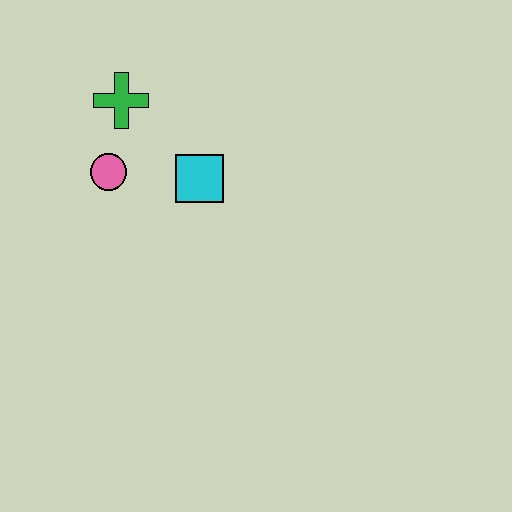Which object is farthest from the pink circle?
The cyan square is farthest from the pink circle.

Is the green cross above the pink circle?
Yes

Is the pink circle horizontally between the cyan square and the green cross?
No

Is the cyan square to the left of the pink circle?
No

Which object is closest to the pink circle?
The green cross is closest to the pink circle.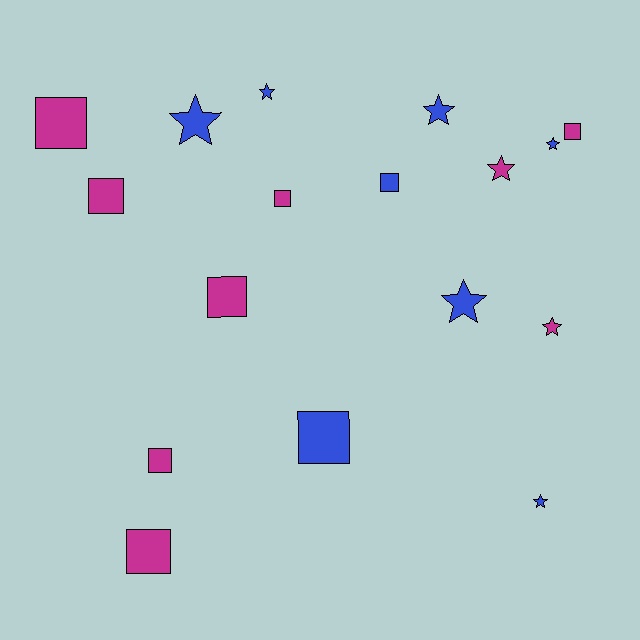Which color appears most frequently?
Magenta, with 9 objects.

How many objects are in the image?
There are 17 objects.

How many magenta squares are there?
There are 7 magenta squares.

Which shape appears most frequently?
Square, with 9 objects.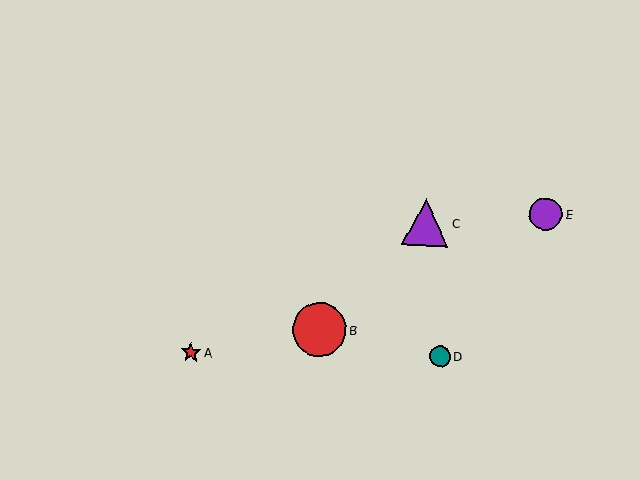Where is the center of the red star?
The center of the red star is at (191, 352).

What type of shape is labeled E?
Shape E is a purple circle.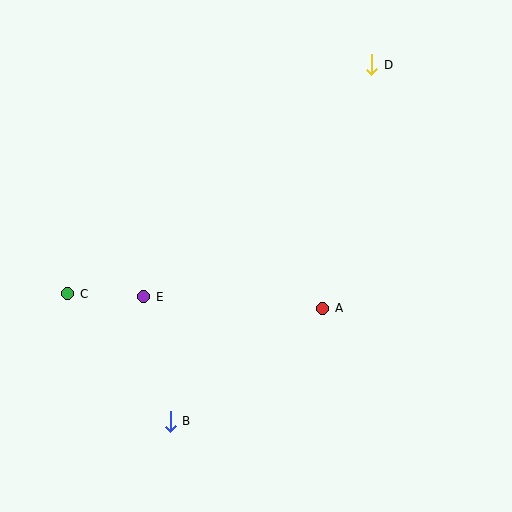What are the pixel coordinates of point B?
Point B is at (170, 421).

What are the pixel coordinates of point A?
Point A is at (323, 308).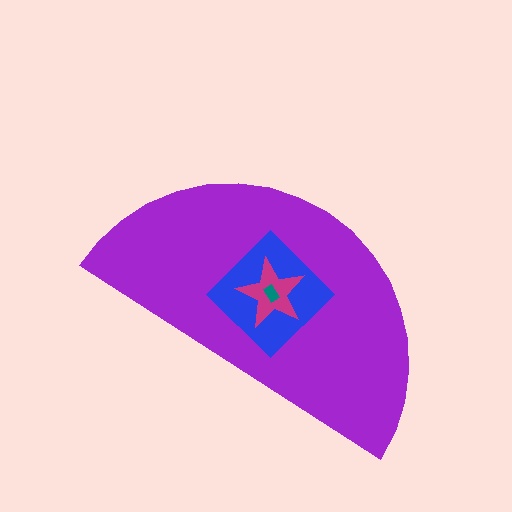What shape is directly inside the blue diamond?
The magenta star.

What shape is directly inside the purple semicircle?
The blue diamond.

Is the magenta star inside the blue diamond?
Yes.